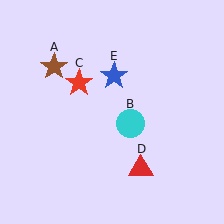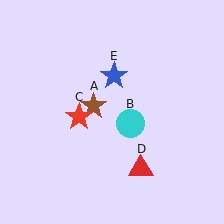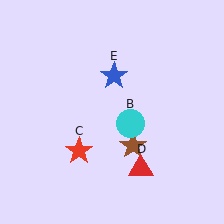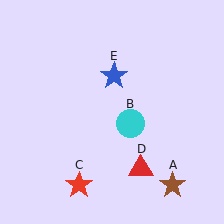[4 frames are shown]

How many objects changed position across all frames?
2 objects changed position: brown star (object A), red star (object C).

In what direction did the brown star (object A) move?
The brown star (object A) moved down and to the right.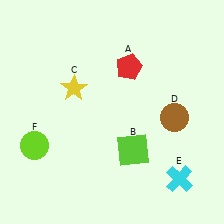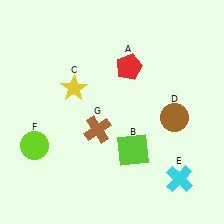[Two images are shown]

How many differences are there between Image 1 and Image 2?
There is 1 difference between the two images.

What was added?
A brown cross (G) was added in Image 2.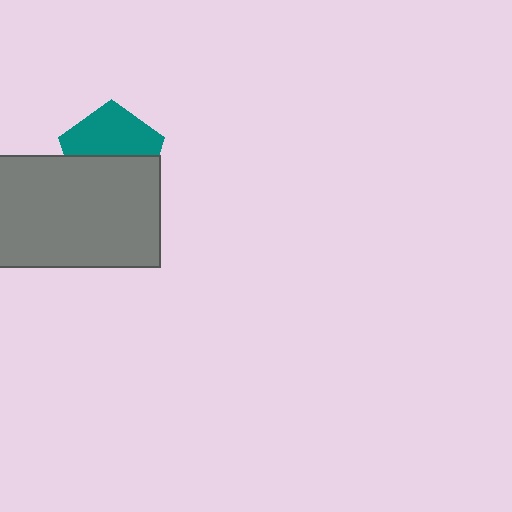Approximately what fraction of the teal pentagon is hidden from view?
Roughly 49% of the teal pentagon is hidden behind the gray rectangle.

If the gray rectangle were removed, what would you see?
You would see the complete teal pentagon.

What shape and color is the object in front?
The object in front is a gray rectangle.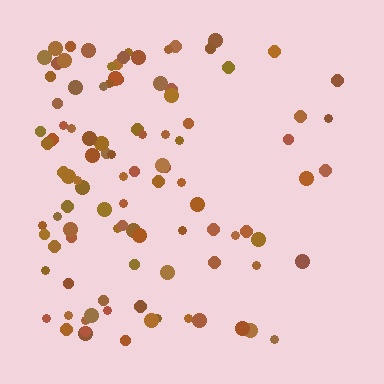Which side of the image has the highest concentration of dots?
The left.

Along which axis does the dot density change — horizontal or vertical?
Horizontal.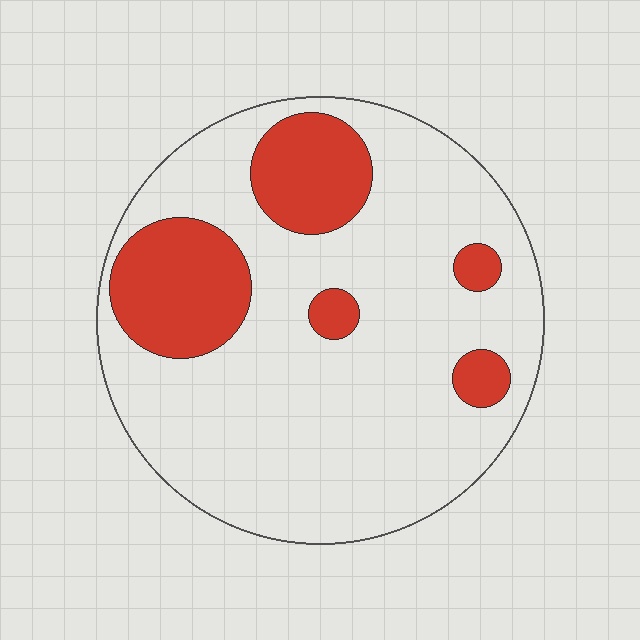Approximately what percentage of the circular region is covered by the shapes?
Approximately 20%.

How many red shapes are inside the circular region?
5.